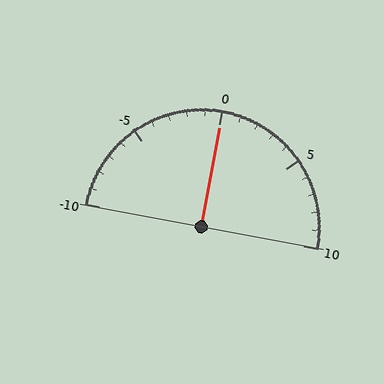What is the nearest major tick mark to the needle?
The nearest major tick mark is 0.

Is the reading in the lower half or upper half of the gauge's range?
The reading is in the upper half of the range (-10 to 10).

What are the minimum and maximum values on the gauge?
The gauge ranges from -10 to 10.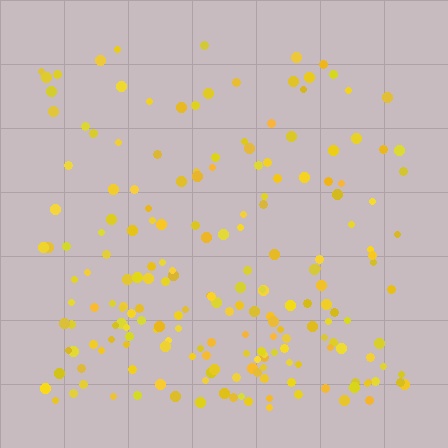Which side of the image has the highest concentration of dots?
The bottom.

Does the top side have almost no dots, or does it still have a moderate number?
Still a moderate number, just noticeably fewer than the bottom.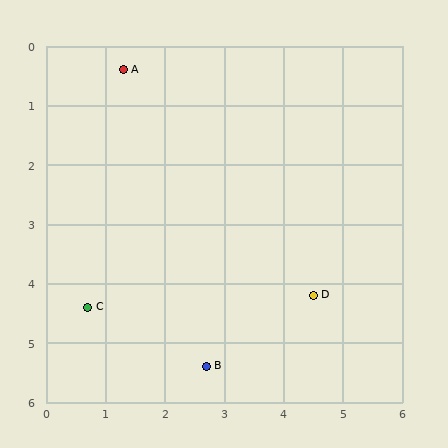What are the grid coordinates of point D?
Point D is at approximately (4.5, 4.2).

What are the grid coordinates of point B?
Point B is at approximately (2.7, 5.4).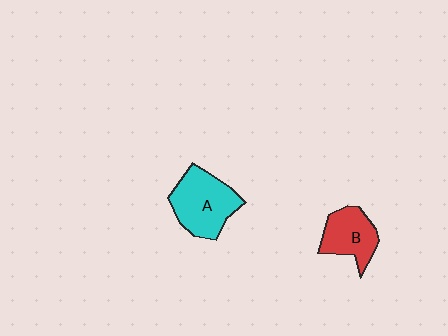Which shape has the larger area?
Shape A (cyan).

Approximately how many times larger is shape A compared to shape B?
Approximately 1.4 times.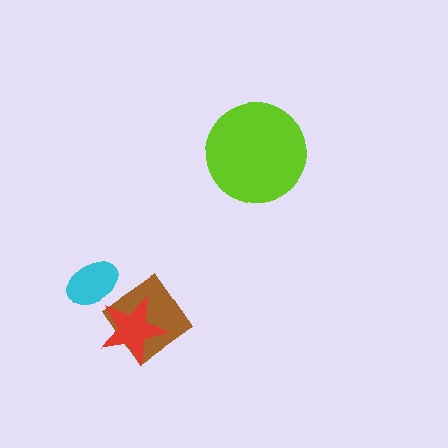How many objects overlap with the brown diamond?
1 object overlaps with the brown diamond.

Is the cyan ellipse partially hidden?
No, no other shape covers it.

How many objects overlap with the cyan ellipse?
0 objects overlap with the cyan ellipse.